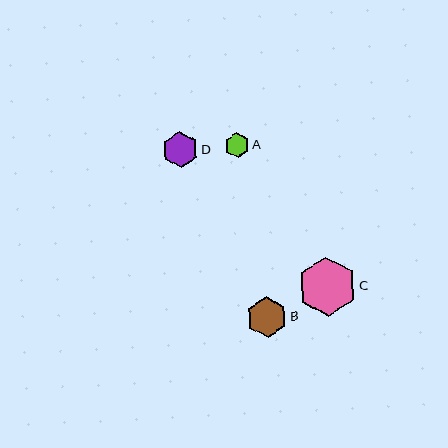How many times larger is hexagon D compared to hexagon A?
Hexagon D is approximately 1.5 times the size of hexagon A.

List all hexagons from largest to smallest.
From largest to smallest: C, B, D, A.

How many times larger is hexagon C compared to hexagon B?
Hexagon C is approximately 1.5 times the size of hexagon B.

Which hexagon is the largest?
Hexagon C is the largest with a size of approximately 59 pixels.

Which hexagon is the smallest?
Hexagon A is the smallest with a size of approximately 25 pixels.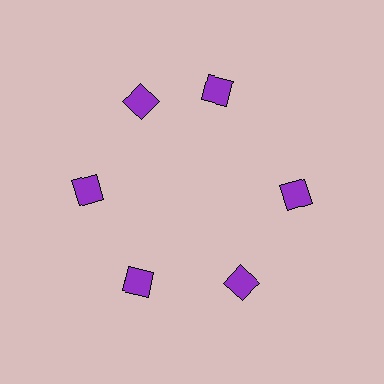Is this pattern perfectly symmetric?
No. The 6 purple diamonds are arranged in a ring, but one element near the 1 o'clock position is rotated out of alignment along the ring, breaking the 6-fold rotational symmetry.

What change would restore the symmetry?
The symmetry would be restored by rotating it back into even spacing with its neighbors so that all 6 diamonds sit at equal angles and equal distance from the center.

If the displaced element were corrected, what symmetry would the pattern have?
It would have 6-fold rotational symmetry — the pattern would map onto itself every 60 degrees.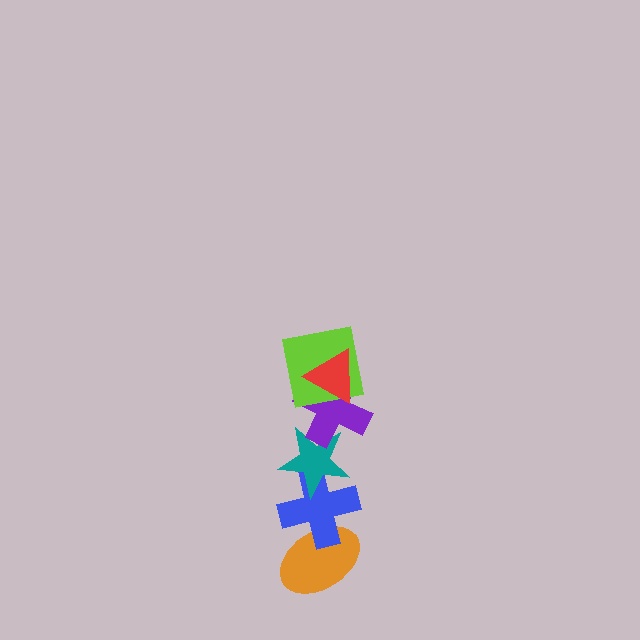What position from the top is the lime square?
The lime square is 2nd from the top.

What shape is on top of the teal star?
The purple cross is on top of the teal star.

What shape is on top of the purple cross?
The lime square is on top of the purple cross.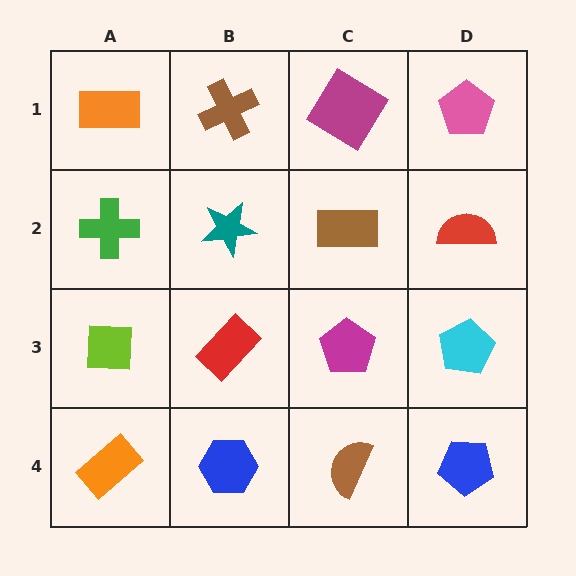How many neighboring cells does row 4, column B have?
3.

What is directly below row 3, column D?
A blue pentagon.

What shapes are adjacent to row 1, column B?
A teal star (row 2, column B), an orange rectangle (row 1, column A), a magenta diamond (row 1, column C).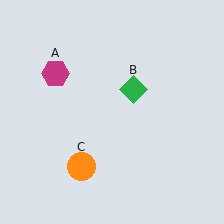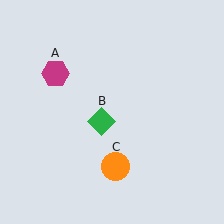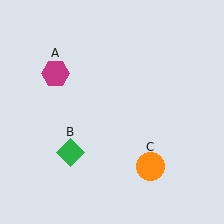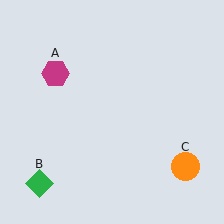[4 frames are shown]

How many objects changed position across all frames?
2 objects changed position: green diamond (object B), orange circle (object C).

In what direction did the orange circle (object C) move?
The orange circle (object C) moved right.